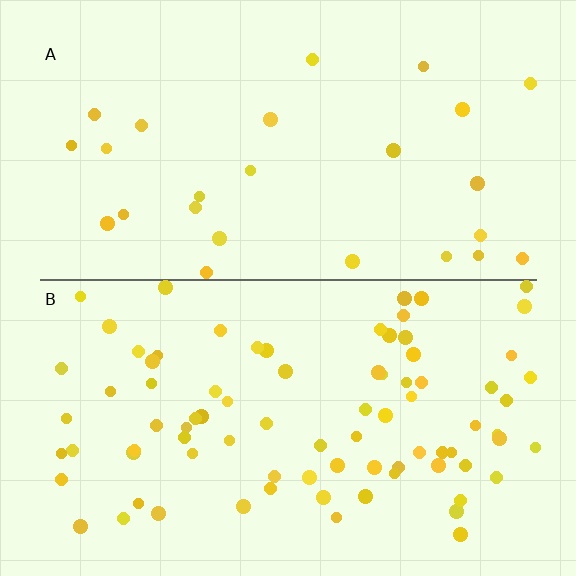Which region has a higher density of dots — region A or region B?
B (the bottom).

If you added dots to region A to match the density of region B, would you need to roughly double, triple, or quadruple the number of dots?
Approximately triple.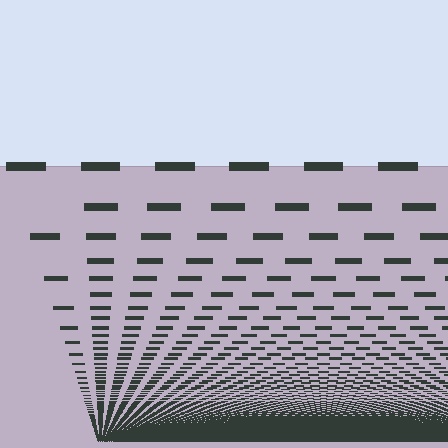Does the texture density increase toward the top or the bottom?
Density increases toward the bottom.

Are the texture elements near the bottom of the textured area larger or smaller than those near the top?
Smaller. The gradient is inverted — elements near the bottom are smaller and denser.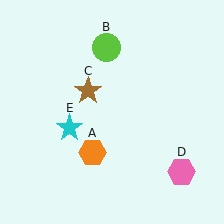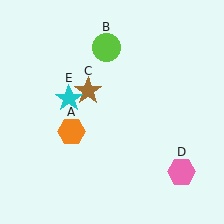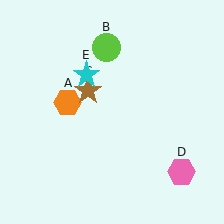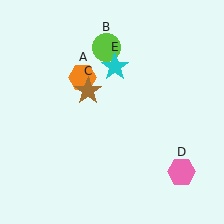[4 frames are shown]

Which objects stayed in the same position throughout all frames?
Lime circle (object B) and brown star (object C) and pink hexagon (object D) remained stationary.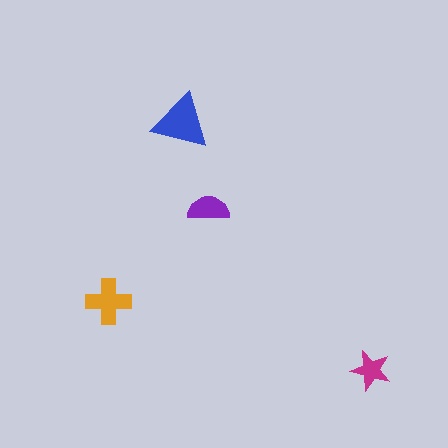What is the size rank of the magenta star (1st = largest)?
4th.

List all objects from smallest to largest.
The magenta star, the purple semicircle, the orange cross, the blue triangle.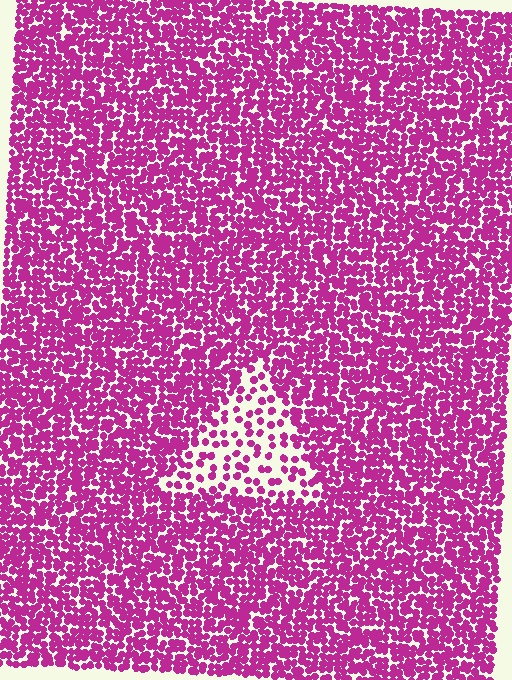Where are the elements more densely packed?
The elements are more densely packed outside the triangle boundary.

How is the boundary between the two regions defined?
The boundary is defined by a change in element density (approximately 2.6x ratio). All elements are the same color, size, and shape.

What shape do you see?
I see a triangle.